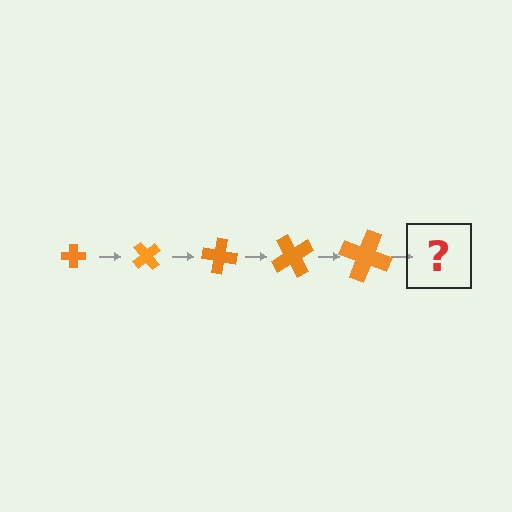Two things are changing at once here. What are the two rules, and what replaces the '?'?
The two rules are that the cross grows larger each step and it rotates 50 degrees each step. The '?' should be a cross, larger than the previous one and rotated 250 degrees from the start.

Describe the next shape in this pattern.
It should be a cross, larger than the previous one and rotated 250 degrees from the start.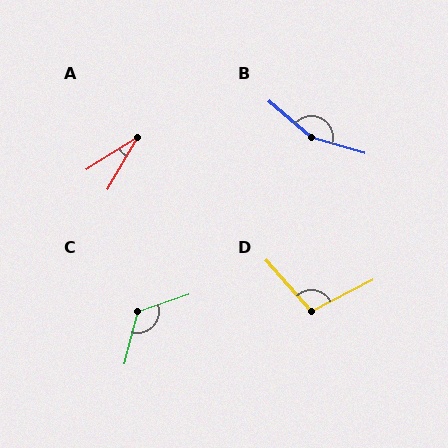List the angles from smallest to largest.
A (27°), D (104°), C (124°), B (156°).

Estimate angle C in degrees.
Approximately 124 degrees.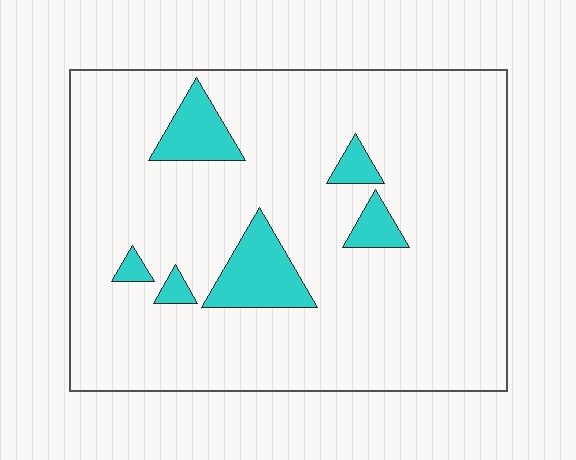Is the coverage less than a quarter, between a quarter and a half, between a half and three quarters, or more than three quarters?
Less than a quarter.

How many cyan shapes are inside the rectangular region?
6.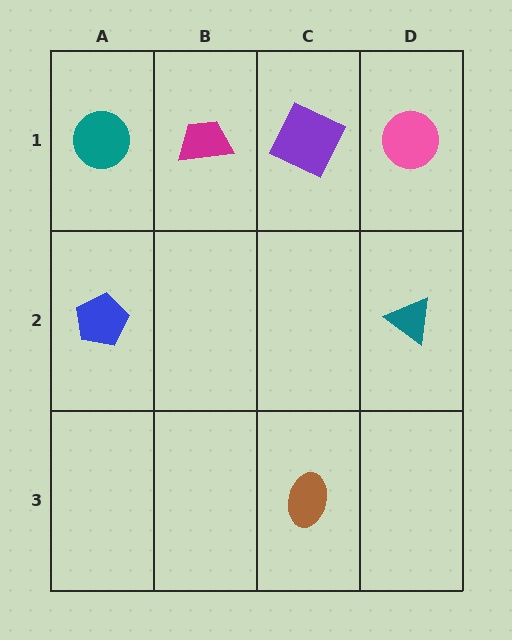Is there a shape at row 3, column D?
No, that cell is empty.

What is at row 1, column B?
A magenta trapezoid.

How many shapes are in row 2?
2 shapes.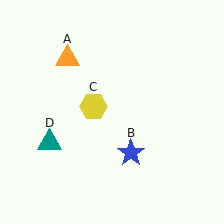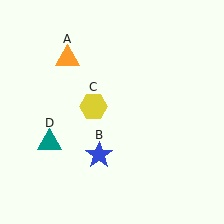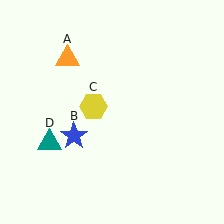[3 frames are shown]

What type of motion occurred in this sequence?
The blue star (object B) rotated clockwise around the center of the scene.